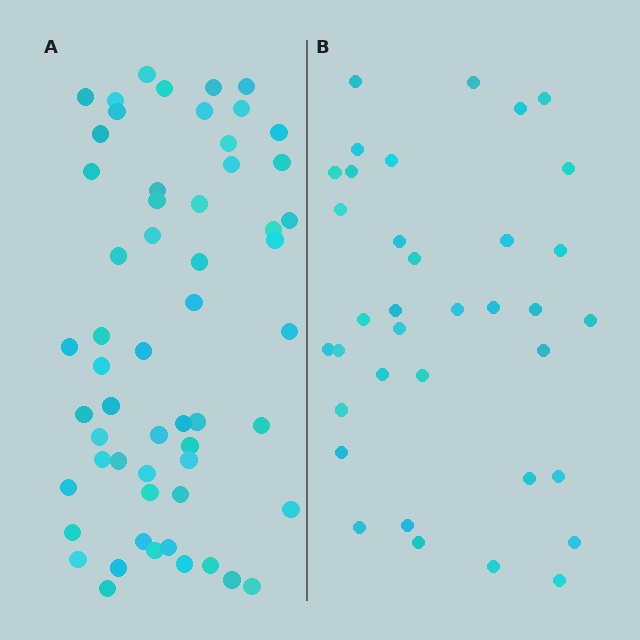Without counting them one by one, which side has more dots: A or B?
Region A (the left region) has more dots.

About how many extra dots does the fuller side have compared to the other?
Region A has approximately 20 more dots than region B.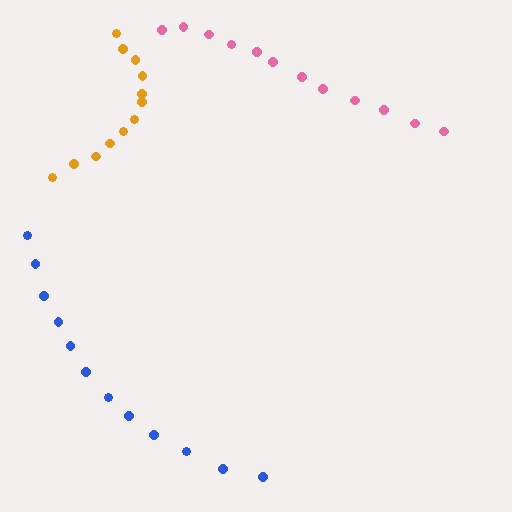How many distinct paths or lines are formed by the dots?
There are 3 distinct paths.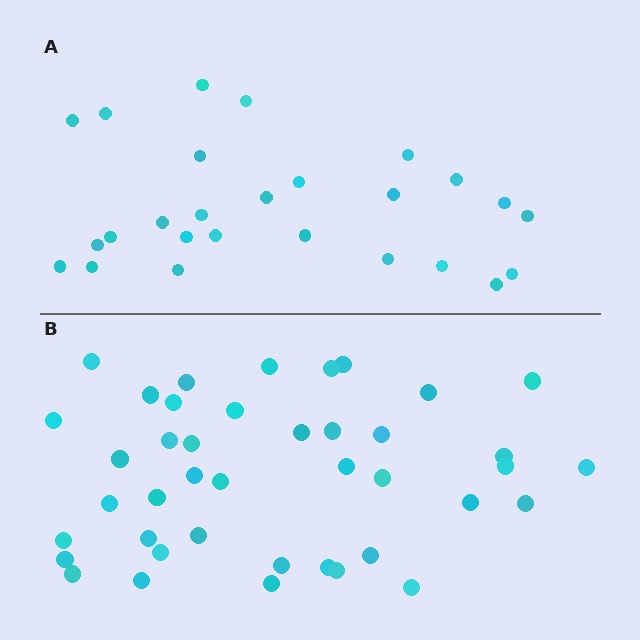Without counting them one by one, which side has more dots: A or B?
Region B (the bottom region) has more dots.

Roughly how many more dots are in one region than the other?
Region B has approximately 15 more dots than region A.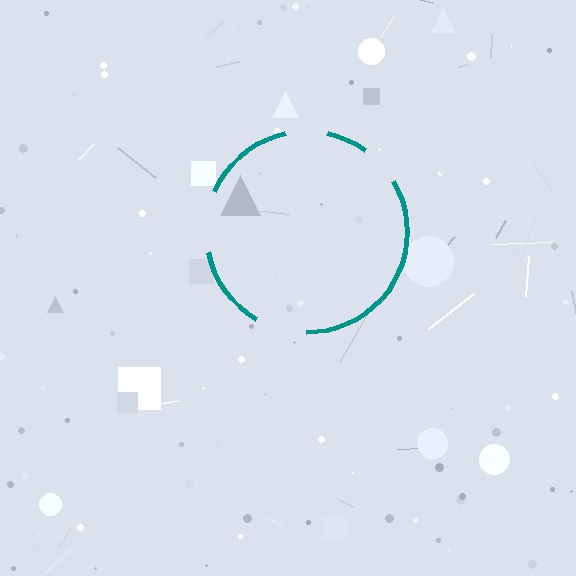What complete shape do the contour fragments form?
The contour fragments form a circle.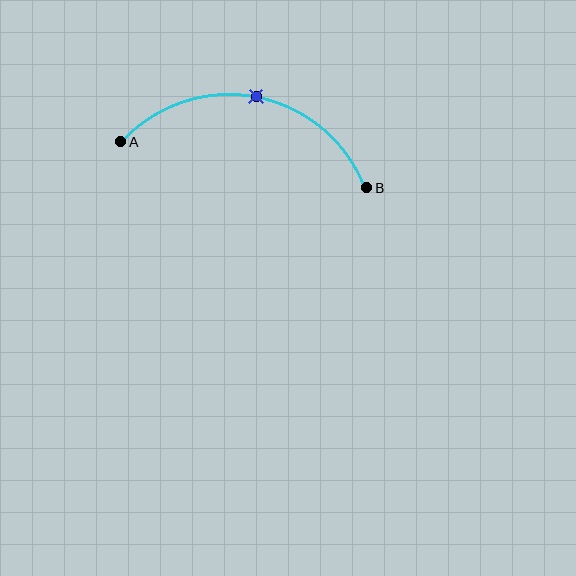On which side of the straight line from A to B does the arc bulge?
The arc bulges above the straight line connecting A and B.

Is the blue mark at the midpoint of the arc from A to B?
Yes. The blue mark lies on the arc at equal arc-length from both A and B — it is the arc midpoint.